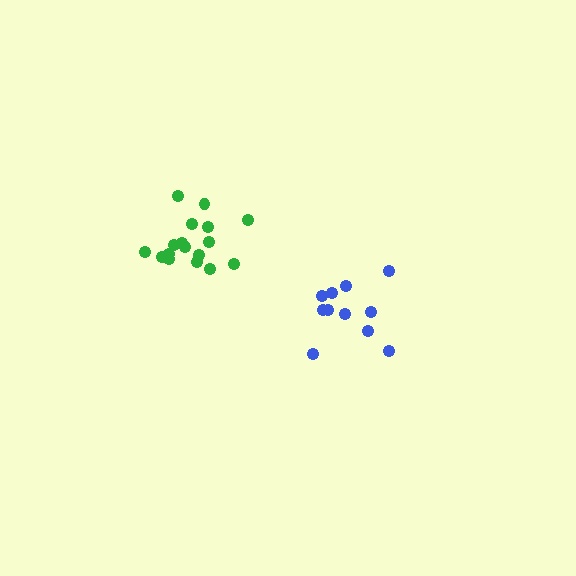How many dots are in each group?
Group 1: 11 dots, Group 2: 17 dots (28 total).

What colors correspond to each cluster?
The clusters are colored: blue, green.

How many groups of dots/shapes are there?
There are 2 groups.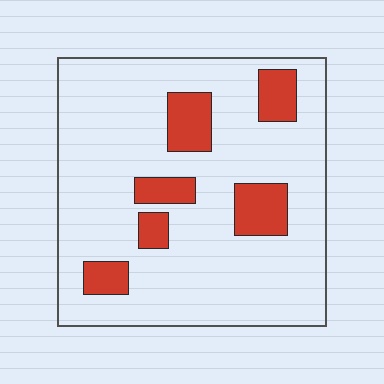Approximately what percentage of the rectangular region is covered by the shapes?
Approximately 15%.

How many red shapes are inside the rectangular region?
6.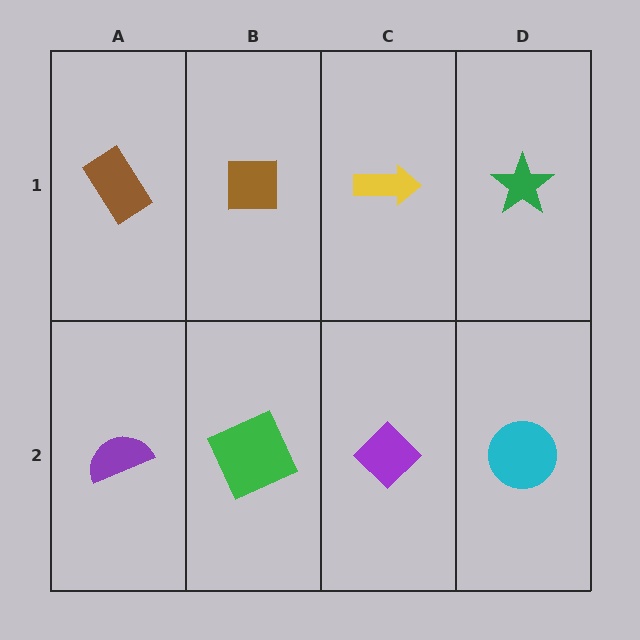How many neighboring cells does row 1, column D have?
2.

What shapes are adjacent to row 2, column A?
A brown rectangle (row 1, column A), a green square (row 2, column B).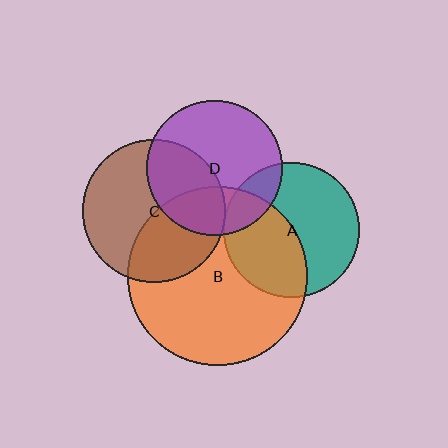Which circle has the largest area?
Circle B (orange).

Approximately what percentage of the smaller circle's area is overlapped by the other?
Approximately 25%.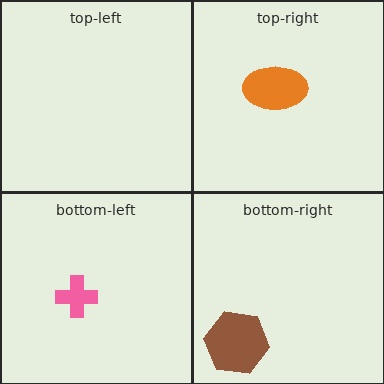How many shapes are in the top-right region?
1.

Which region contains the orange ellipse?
The top-right region.